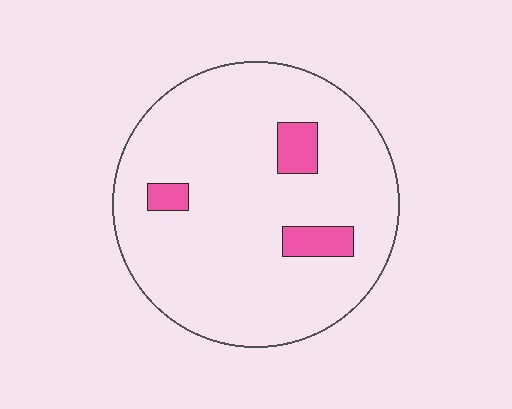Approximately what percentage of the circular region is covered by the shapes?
Approximately 10%.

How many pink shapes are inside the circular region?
3.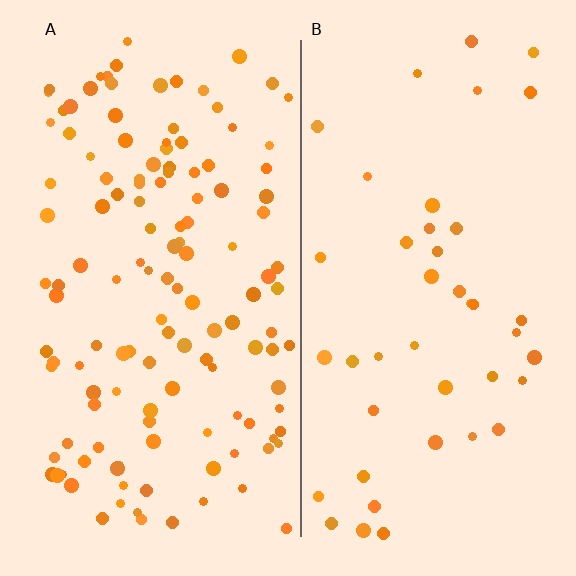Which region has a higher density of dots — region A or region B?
A (the left).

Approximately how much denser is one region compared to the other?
Approximately 3.0× — region A over region B.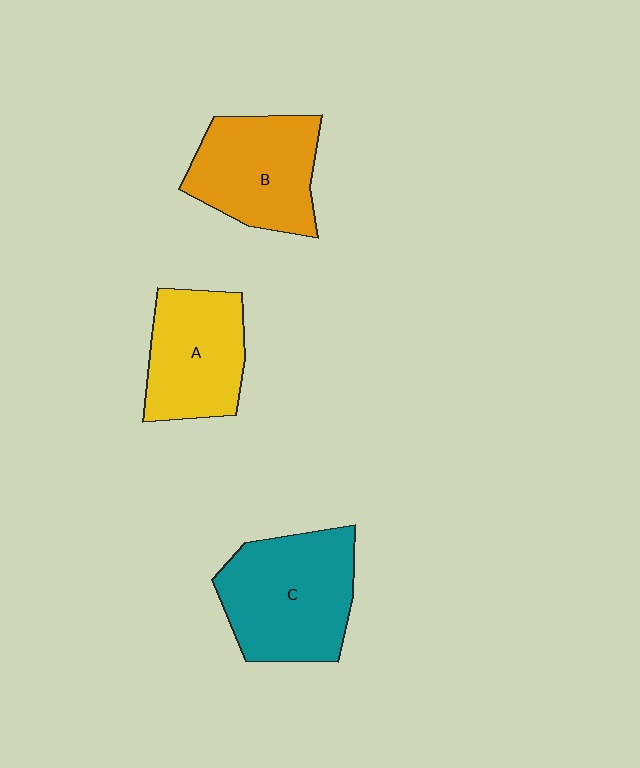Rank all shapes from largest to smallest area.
From largest to smallest: C (teal), B (orange), A (yellow).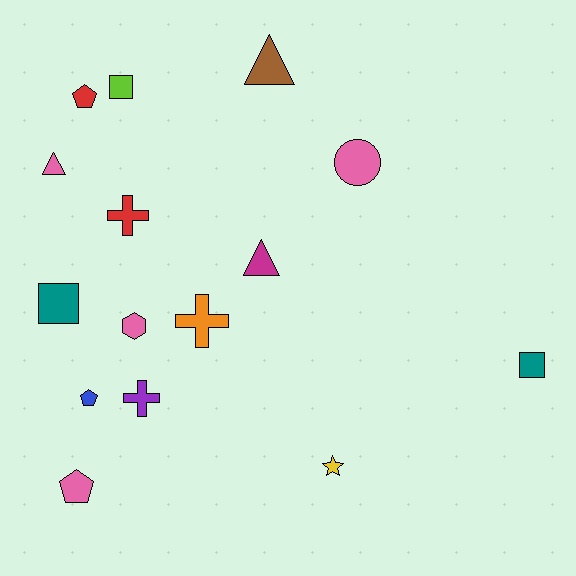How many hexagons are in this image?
There is 1 hexagon.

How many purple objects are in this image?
There is 1 purple object.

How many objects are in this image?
There are 15 objects.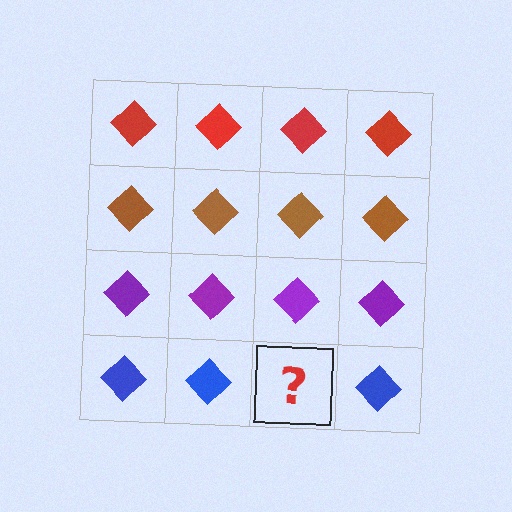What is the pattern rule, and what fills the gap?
The rule is that each row has a consistent color. The gap should be filled with a blue diamond.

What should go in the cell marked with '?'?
The missing cell should contain a blue diamond.